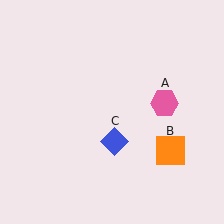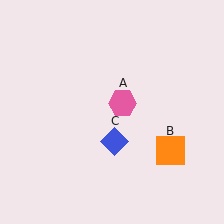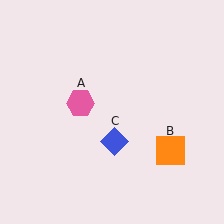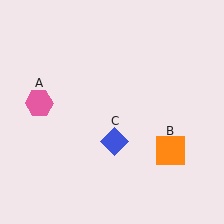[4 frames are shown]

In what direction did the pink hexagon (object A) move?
The pink hexagon (object A) moved left.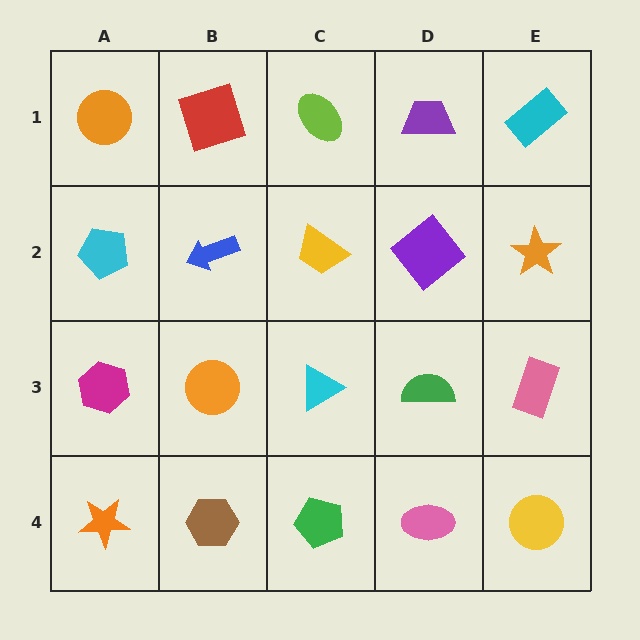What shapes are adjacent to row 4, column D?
A green semicircle (row 3, column D), a green pentagon (row 4, column C), a yellow circle (row 4, column E).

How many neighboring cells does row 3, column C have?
4.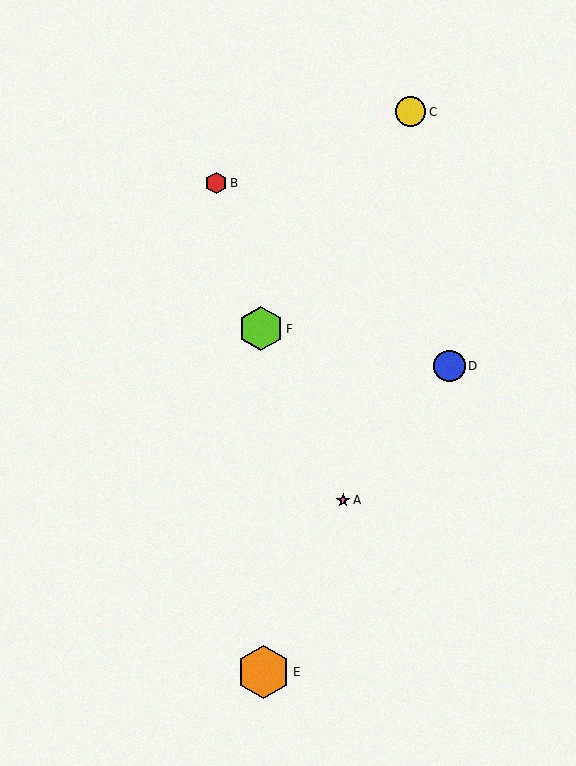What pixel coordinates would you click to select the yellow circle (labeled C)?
Click at (411, 112) to select the yellow circle C.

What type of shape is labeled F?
Shape F is a lime hexagon.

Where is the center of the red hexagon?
The center of the red hexagon is at (216, 183).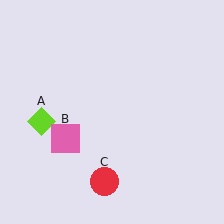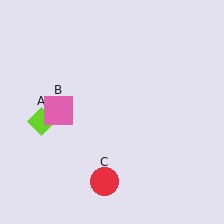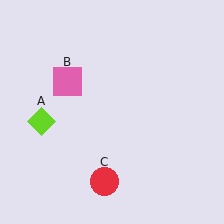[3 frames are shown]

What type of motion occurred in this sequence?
The pink square (object B) rotated clockwise around the center of the scene.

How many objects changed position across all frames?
1 object changed position: pink square (object B).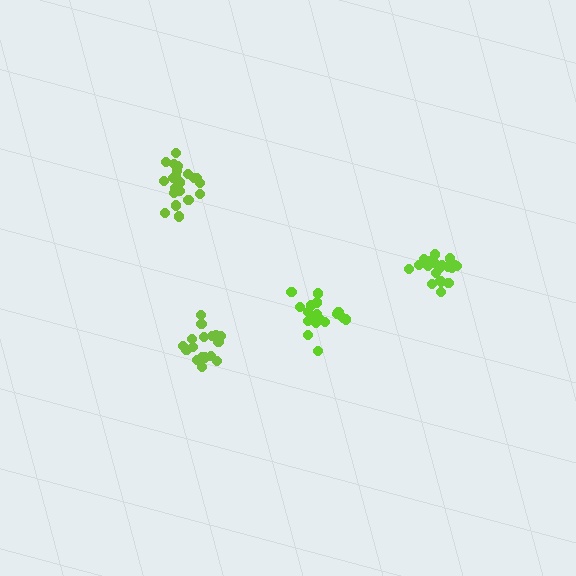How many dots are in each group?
Group 1: 21 dots, Group 2: 19 dots, Group 3: 18 dots, Group 4: 21 dots (79 total).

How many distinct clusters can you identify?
There are 4 distinct clusters.